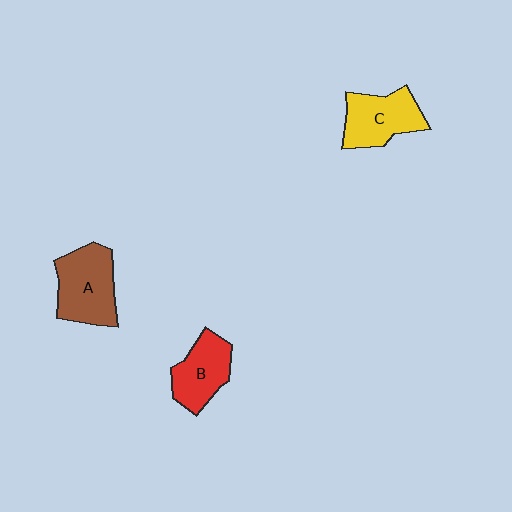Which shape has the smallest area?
Shape B (red).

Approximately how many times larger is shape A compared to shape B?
Approximately 1.3 times.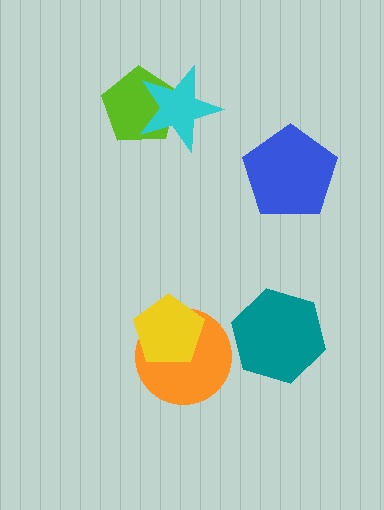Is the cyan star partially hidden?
No, no other shape covers it.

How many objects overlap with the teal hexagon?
0 objects overlap with the teal hexagon.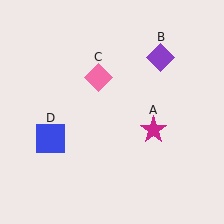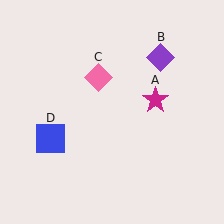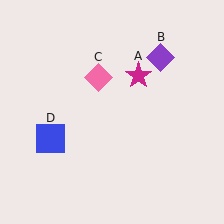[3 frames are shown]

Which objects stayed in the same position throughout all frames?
Purple diamond (object B) and pink diamond (object C) and blue square (object D) remained stationary.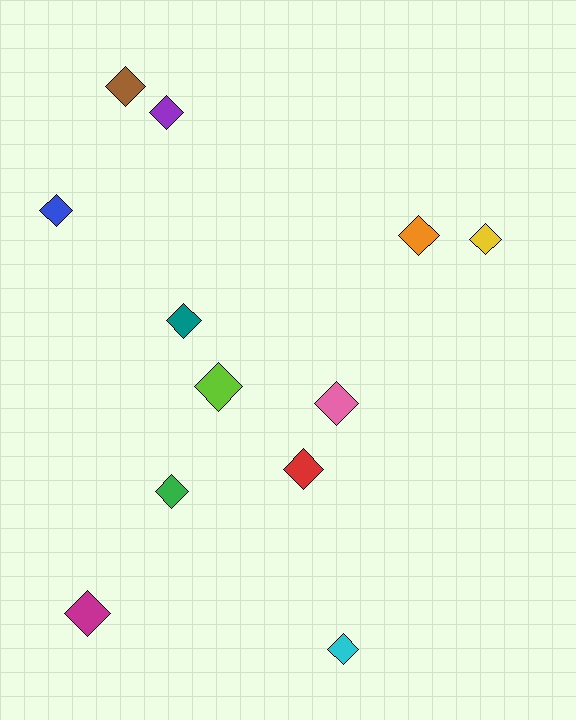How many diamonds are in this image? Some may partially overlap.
There are 12 diamonds.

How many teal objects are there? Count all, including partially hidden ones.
There is 1 teal object.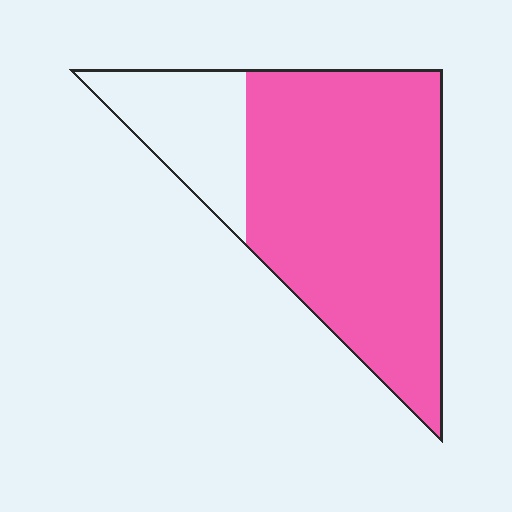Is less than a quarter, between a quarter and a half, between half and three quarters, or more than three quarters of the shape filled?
More than three quarters.